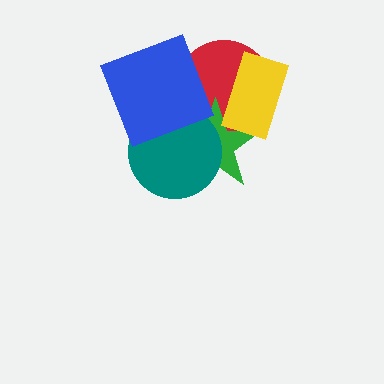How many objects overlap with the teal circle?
3 objects overlap with the teal circle.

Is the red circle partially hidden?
Yes, it is partially covered by another shape.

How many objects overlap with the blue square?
3 objects overlap with the blue square.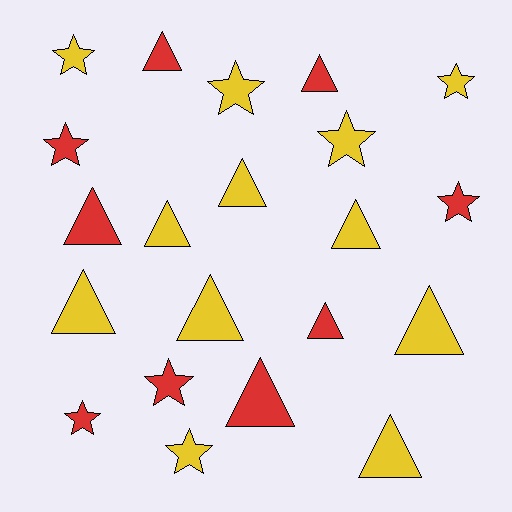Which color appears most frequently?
Yellow, with 12 objects.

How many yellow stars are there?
There are 5 yellow stars.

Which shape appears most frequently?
Triangle, with 12 objects.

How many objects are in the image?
There are 21 objects.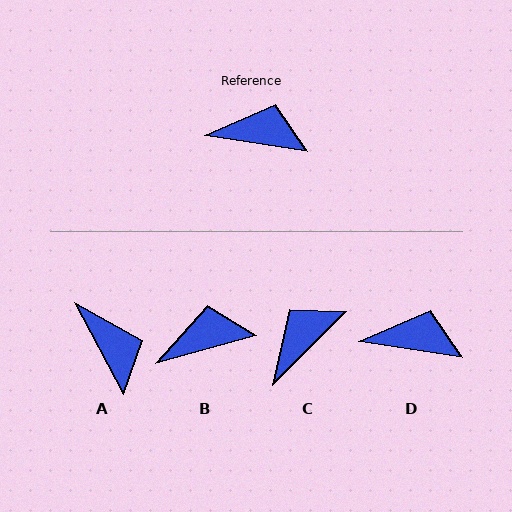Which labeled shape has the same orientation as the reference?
D.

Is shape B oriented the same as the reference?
No, it is off by about 24 degrees.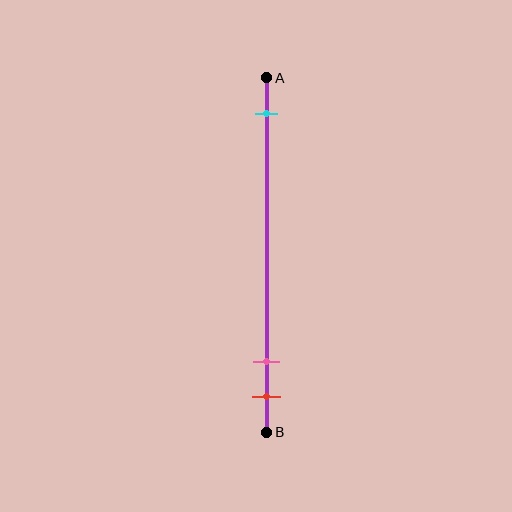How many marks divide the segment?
There are 3 marks dividing the segment.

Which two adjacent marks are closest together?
The pink and red marks are the closest adjacent pair.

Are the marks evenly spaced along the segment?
No, the marks are not evenly spaced.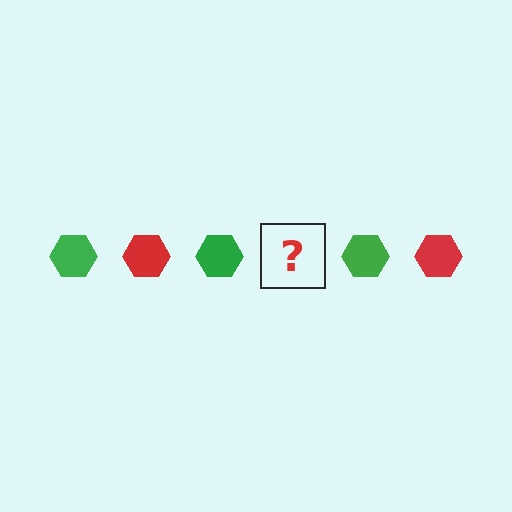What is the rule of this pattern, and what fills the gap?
The rule is that the pattern cycles through green, red hexagons. The gap should be filled with a red hexagon.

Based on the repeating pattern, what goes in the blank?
The blank should be a red hexagon.